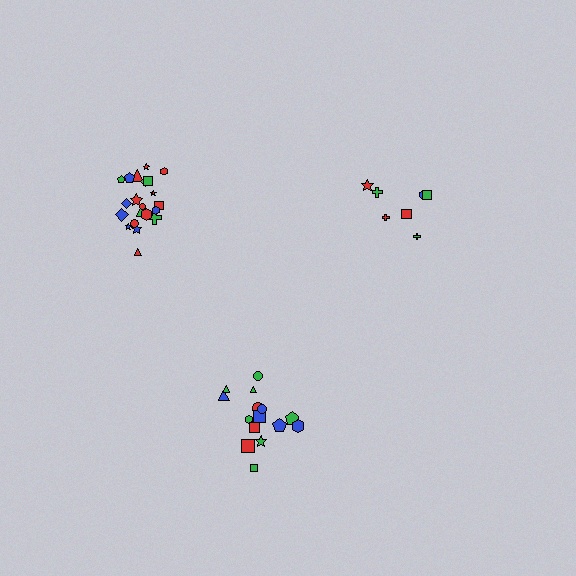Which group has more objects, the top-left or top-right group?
The top-left group.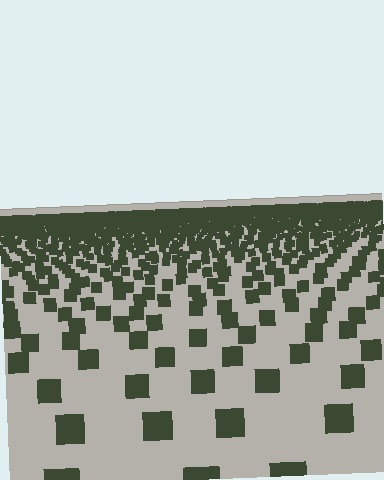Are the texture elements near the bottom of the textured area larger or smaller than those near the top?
Larger. Near the bottom, elements are closer to the viewer and appear at a bigger on-screen size.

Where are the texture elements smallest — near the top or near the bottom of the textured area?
Near the top.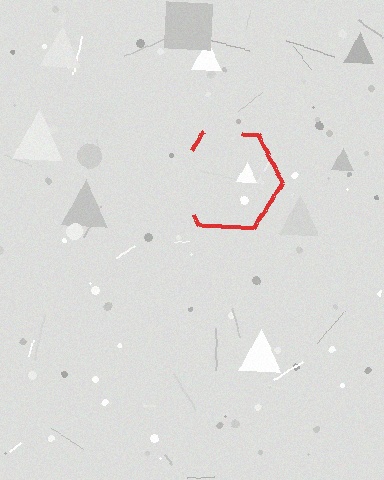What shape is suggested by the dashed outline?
The dashed outline suggests a hexagon.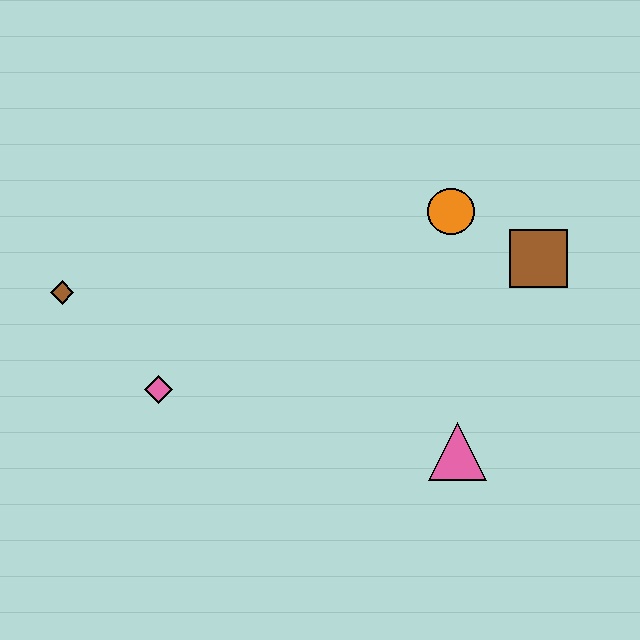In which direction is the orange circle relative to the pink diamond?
The orange circle is to the right of the pink diamond.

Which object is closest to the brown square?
The orange circle is closest to the brown square.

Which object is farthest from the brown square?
The brown diamond is farthest from the brown square.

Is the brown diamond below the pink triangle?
No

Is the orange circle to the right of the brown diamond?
Yes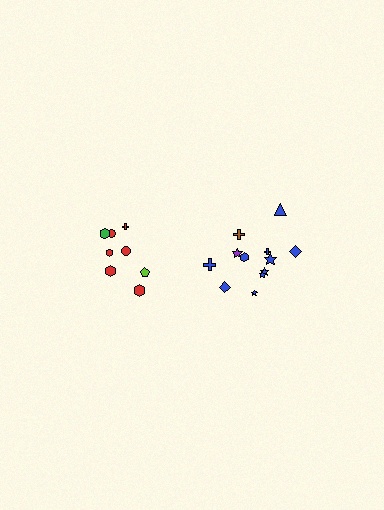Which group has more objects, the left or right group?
The right group.